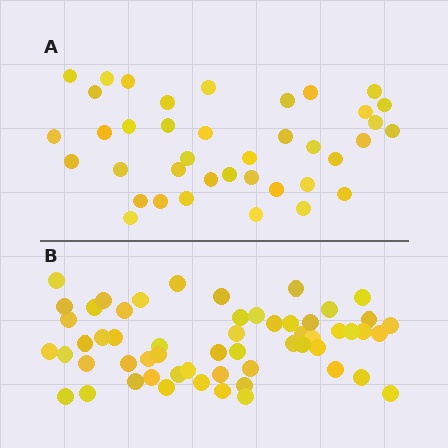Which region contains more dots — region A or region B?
Region B (the bottom region) has more dots.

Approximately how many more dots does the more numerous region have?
Region B has approximately 20 more dots than region A.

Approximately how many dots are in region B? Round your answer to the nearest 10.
About 60 dots. (The exact count is 57, which rounds to 60.)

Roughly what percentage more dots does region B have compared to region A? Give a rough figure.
About 45% more.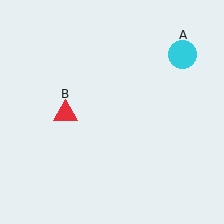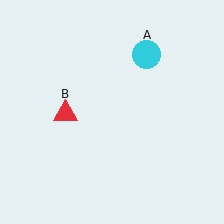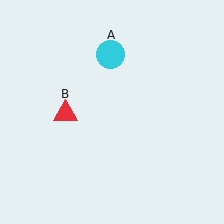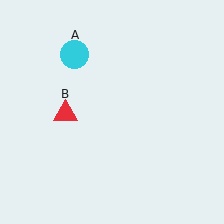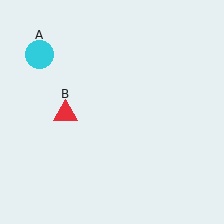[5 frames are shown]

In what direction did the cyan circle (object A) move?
The cyan circle (object A) moved left.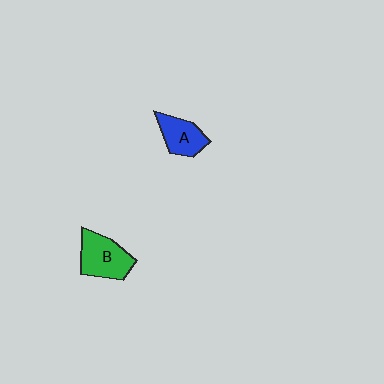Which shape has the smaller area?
Shape A (blue).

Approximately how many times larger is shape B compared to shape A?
Approximately 1.3 times.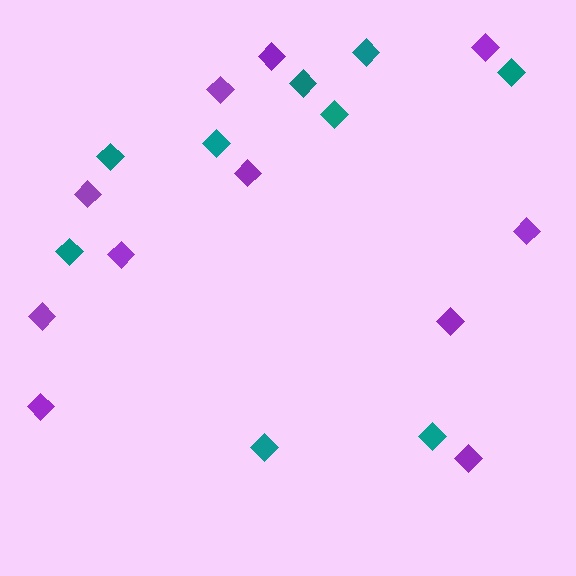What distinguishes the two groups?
There are 2 groups: one group of purple diamonds (11) and one group of teal diamonds (9).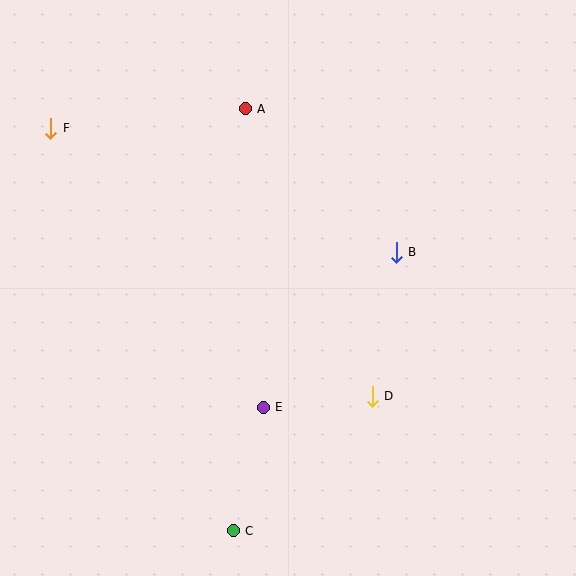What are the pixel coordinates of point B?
Point B is at (396, 252).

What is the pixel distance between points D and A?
The distance between D and A is 315 pixels.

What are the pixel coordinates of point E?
Point E is at (263, 407).